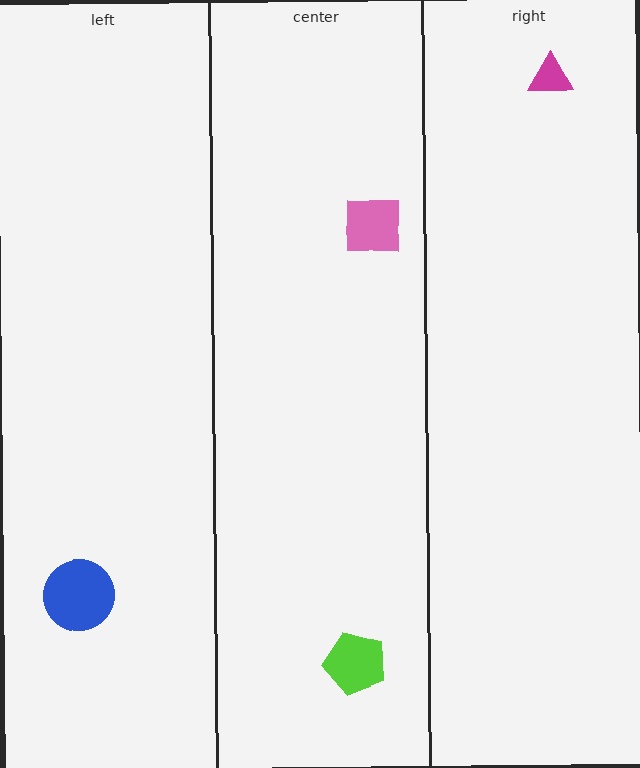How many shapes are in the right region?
1.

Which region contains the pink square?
The center region.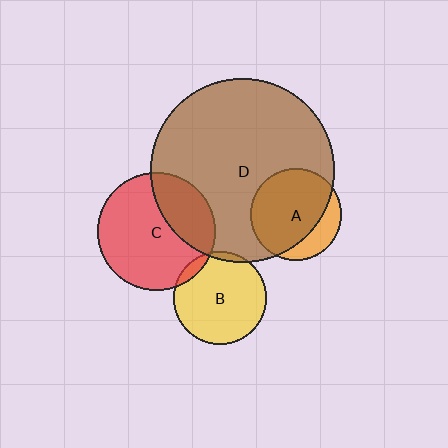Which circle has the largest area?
Circle D (brown).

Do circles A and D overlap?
Yes.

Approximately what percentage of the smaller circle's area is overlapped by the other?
Approximately 75%.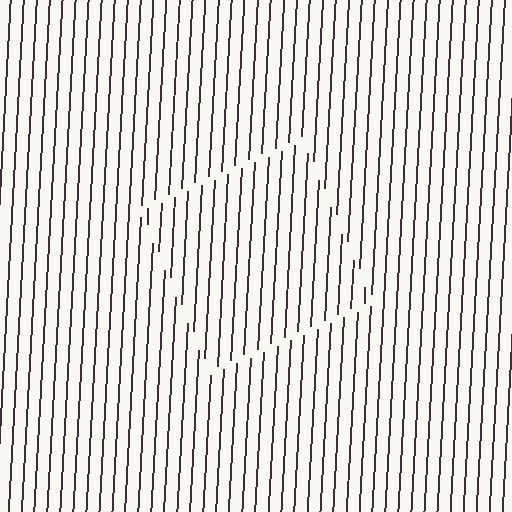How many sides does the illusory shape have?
4 sides — the line-ends trace a square.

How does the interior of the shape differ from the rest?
The interior of the shape contains the same grating, shifted by half a period — the contour is defined by the phase discontinuity where line-ends from the inner and outer gratings abut.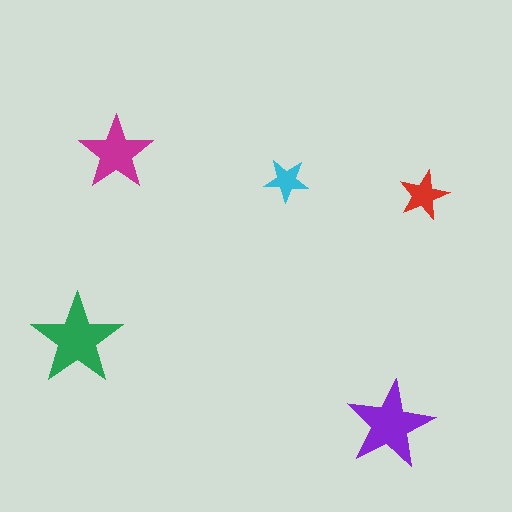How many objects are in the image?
There are 5 objects in the image.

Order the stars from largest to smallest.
the green one, the purple one, the magenta one, the red one, the cyan one.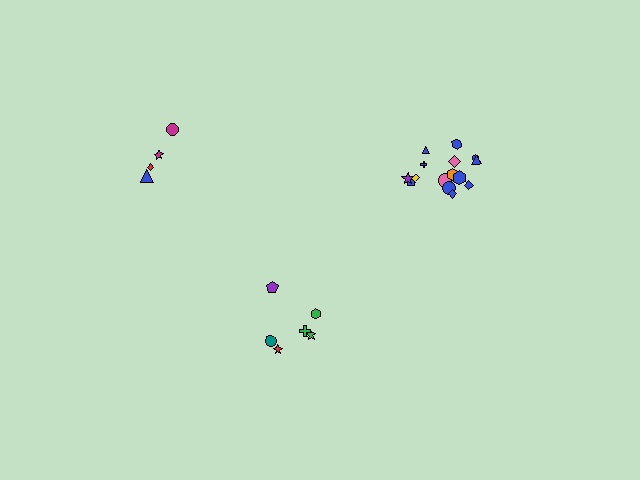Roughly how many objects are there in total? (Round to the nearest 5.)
Roughly 25 objects in total.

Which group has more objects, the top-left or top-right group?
The top-right group.